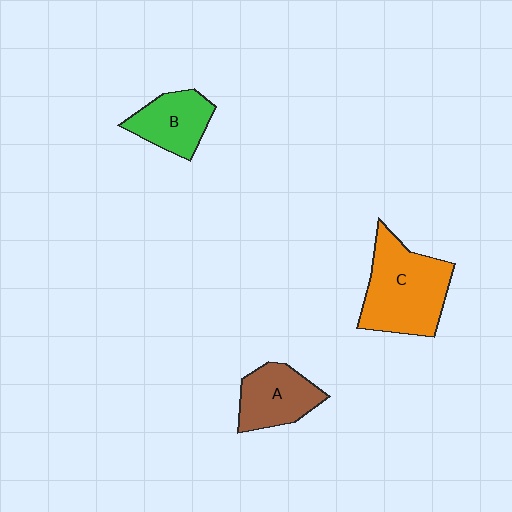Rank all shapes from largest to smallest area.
From largest to smallest: C (orange), A (brown), B (green).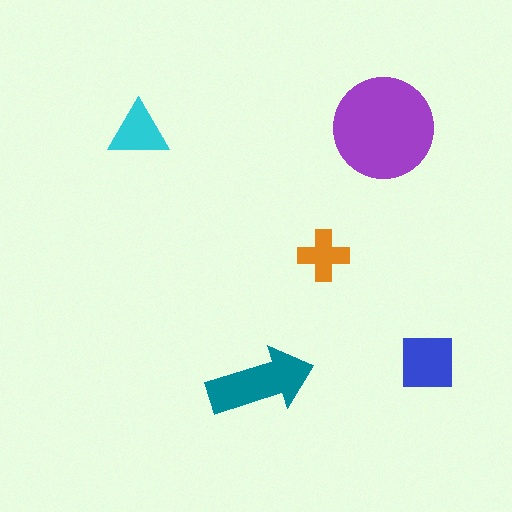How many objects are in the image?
There are 5 objects in the image.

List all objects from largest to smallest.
The purple circle, the teal arrow, the blue square, the cyan triangle, the orange cross.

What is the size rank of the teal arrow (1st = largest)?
2nd.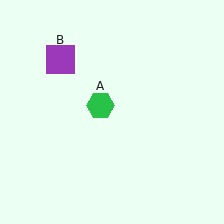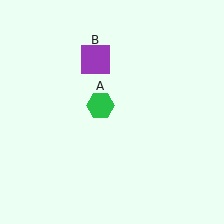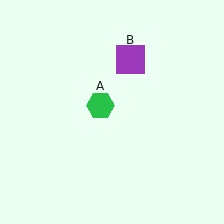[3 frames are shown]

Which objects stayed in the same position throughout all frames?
Green hexagon (object A) remained stationary.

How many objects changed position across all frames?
1 object changed position: purple square (object B).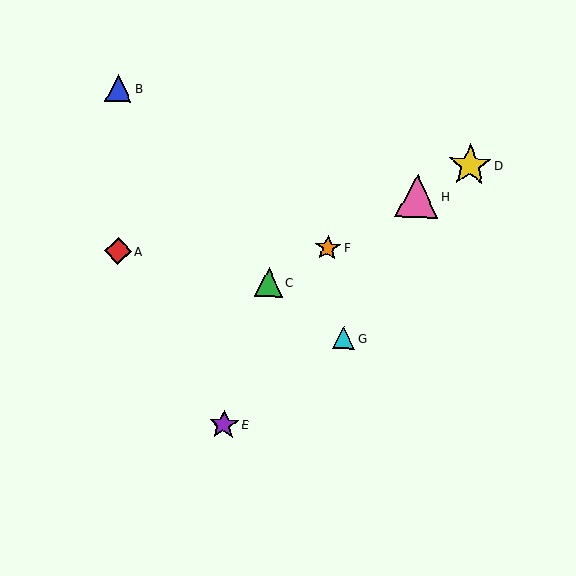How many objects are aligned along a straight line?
4 objects (C, D, F, H) are aligned along a straight line.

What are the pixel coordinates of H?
Object H is at (417, 196).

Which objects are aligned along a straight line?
Objects C, D, F, H are aligned along a straight line.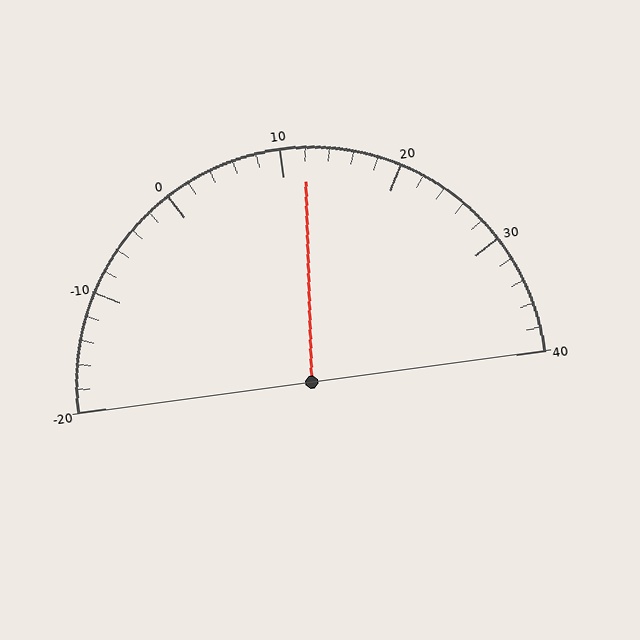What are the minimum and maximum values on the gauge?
The gauge ranges from -20 to 40.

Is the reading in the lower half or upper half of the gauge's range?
The reading is in the upper half of the range (-20 to 40).